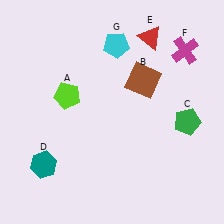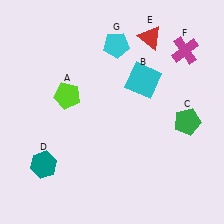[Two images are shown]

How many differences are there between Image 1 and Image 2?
There is 1 difference between the two images.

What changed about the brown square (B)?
In Image 1, B is brown. In Image 2, it changed to cyan.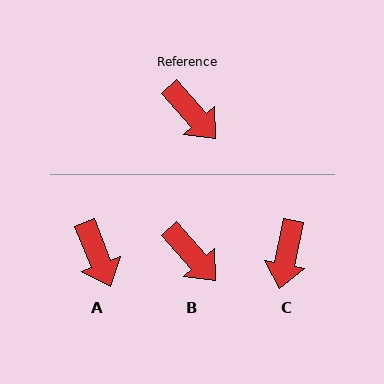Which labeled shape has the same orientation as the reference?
B.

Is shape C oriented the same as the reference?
No, it is off by about 54 degrees.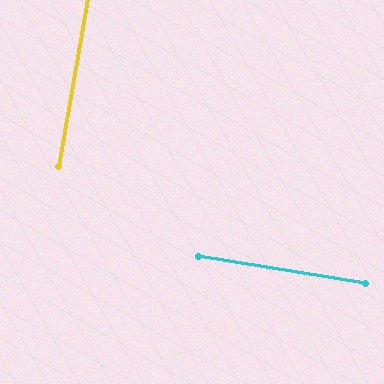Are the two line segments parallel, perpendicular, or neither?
Perpendicular — they meet at approximately 89°.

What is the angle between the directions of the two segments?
Approximately 89 degrees.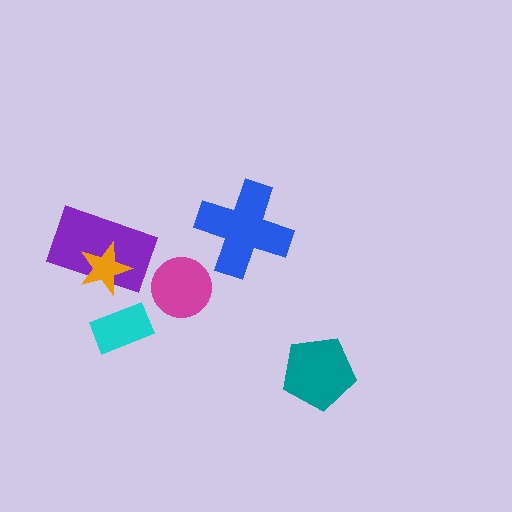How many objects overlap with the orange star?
1 object overlaps with the orange star.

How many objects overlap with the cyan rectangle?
0 objects overlap with the cyan rectangle.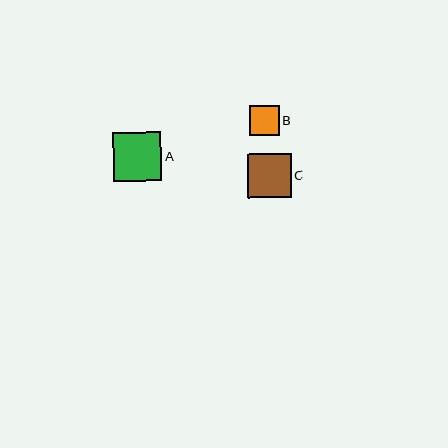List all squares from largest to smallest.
From largest to smallest: A, C, B.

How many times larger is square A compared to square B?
Square A is approximately 1.7 times the size of square B.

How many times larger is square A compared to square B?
Square A is approximately 1.7 times the size of square B.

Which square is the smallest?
Square B is the smallest with a size of approximately 29 pixels.